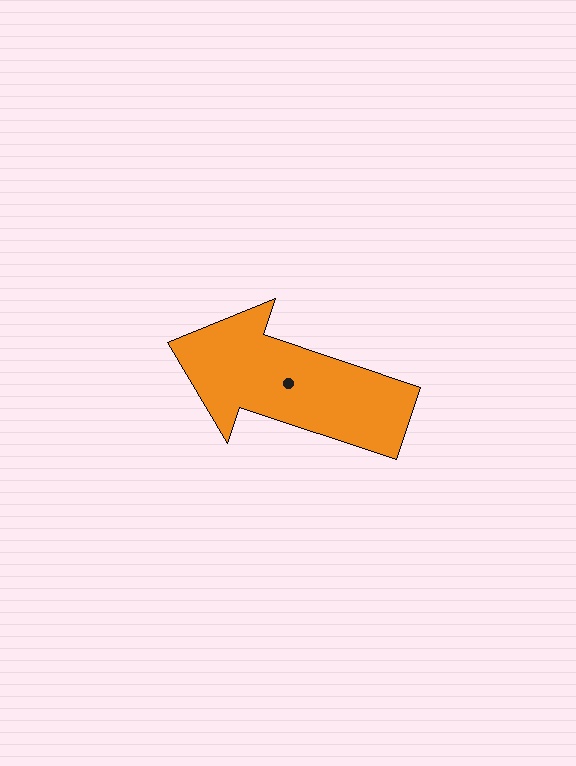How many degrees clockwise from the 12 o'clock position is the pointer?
Approximately 288 degrees.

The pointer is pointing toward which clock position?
Roughly 10 o'clock.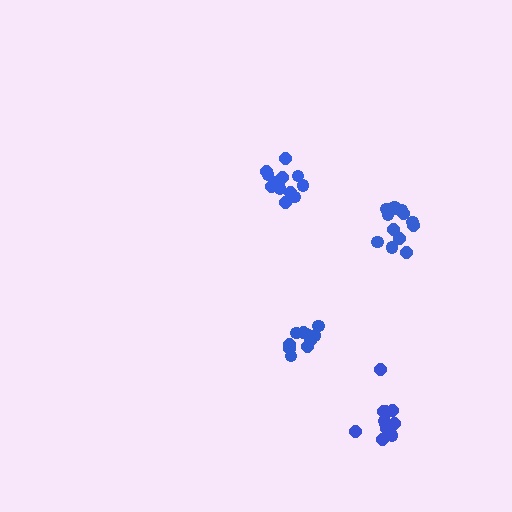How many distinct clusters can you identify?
There are 4 distinct clusters.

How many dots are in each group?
Group 1: 12 dots, Group 2: 10 dots, Group 3: 12 dots, Group 4: 13 dots (47 total).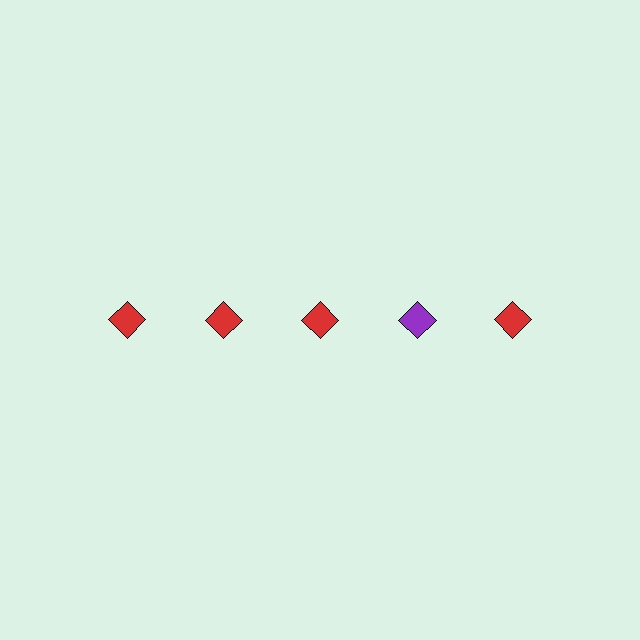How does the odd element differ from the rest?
It has a different color: purple instead of red.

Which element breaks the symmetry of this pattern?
The purple diamond in the top row, second from right column breaks the symmetry. All other shapes are red diamonds.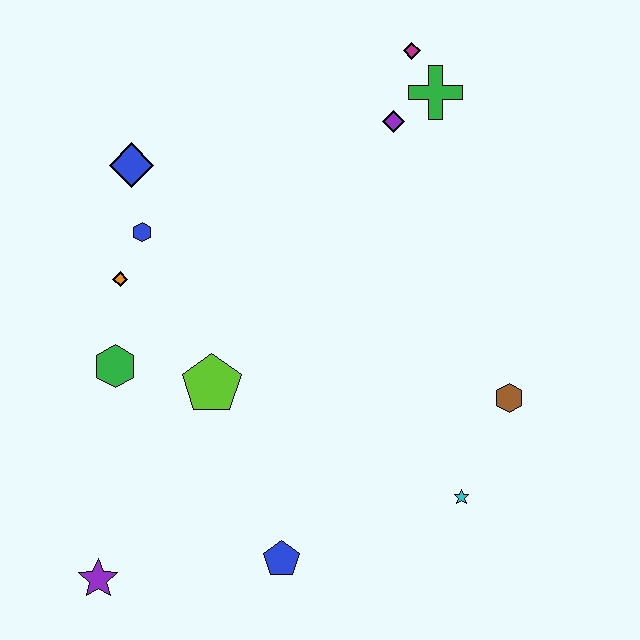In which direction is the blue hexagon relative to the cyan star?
The blue hexagon is to the left of the cyan star.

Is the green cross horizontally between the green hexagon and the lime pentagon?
No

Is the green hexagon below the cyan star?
No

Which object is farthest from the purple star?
The magenta diamond is farthest from the purple star.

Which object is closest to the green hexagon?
The orange diamond is closest to the green hexagon.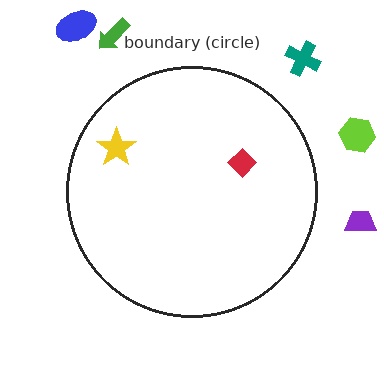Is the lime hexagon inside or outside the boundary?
Outside.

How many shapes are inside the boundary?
2 inside, 5 outside.